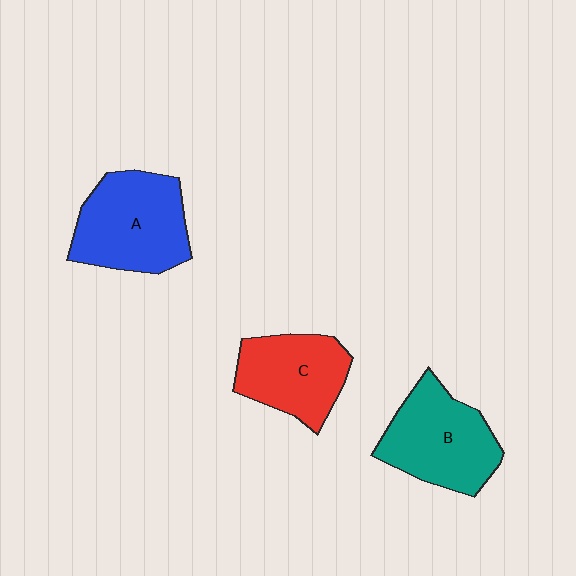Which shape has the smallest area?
Shape C (red).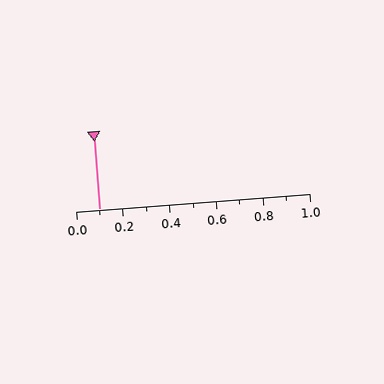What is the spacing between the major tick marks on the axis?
The major ticks are spaced 0.2 apart.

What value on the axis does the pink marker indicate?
The marker indicates approximately 0.1.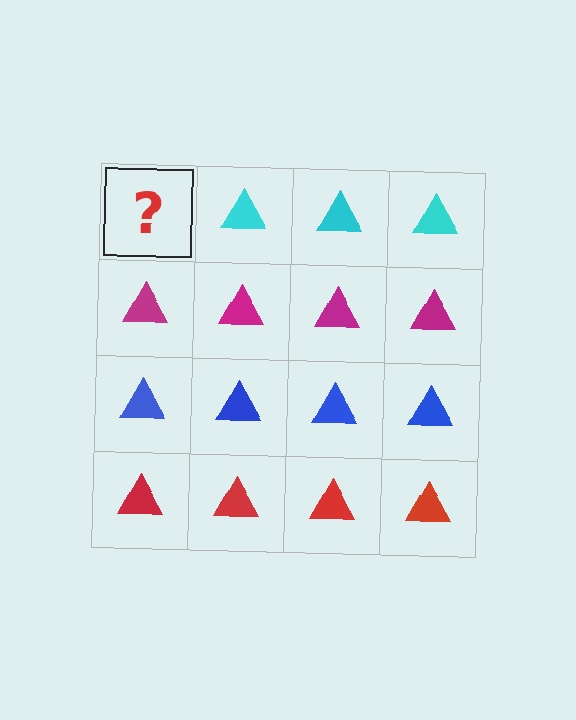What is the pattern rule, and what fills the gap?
The rule is that each row has a consistent color. The gap should be filled with a cyan triangle.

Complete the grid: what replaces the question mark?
The question mark should be replaced with a cyan triangle.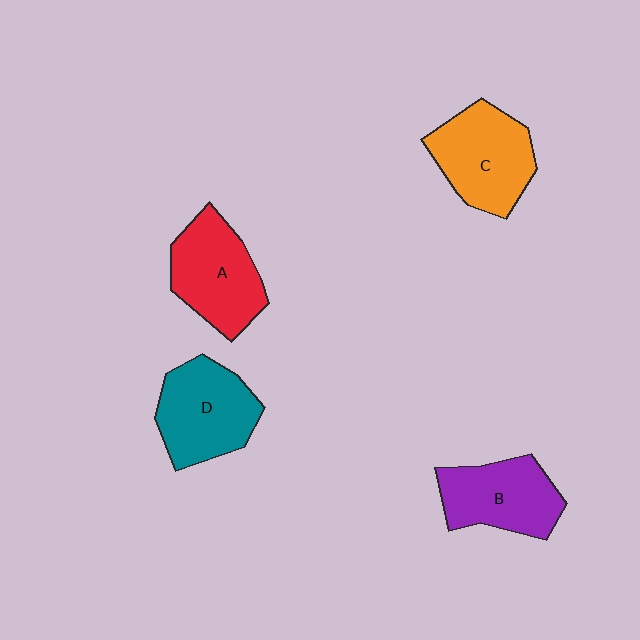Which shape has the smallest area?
Shape B (purple).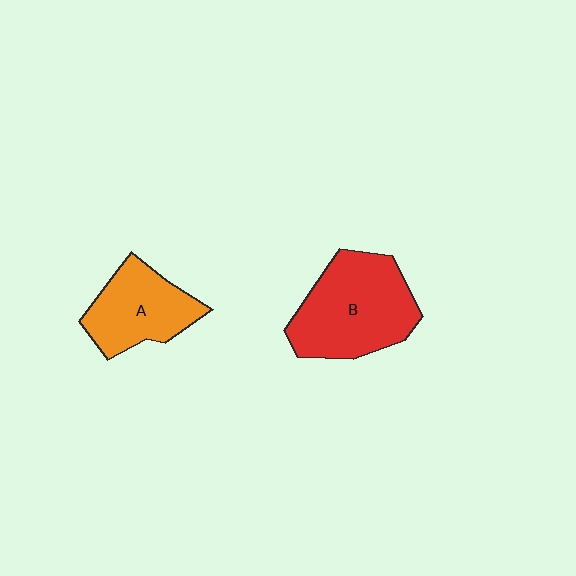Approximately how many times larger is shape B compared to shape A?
Approximately 1.4 times.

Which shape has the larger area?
Shape B (red).